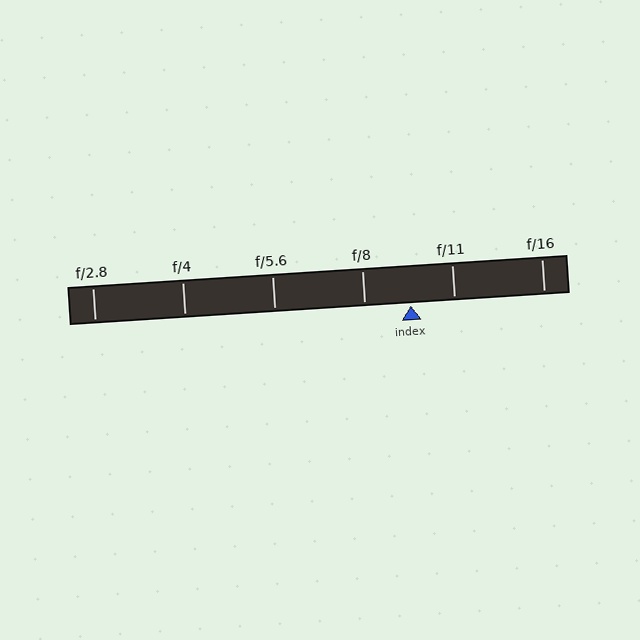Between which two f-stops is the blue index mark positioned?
The index mark is between f/8 and f/11.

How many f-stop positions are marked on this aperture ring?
There are 6 f-stop positions marked.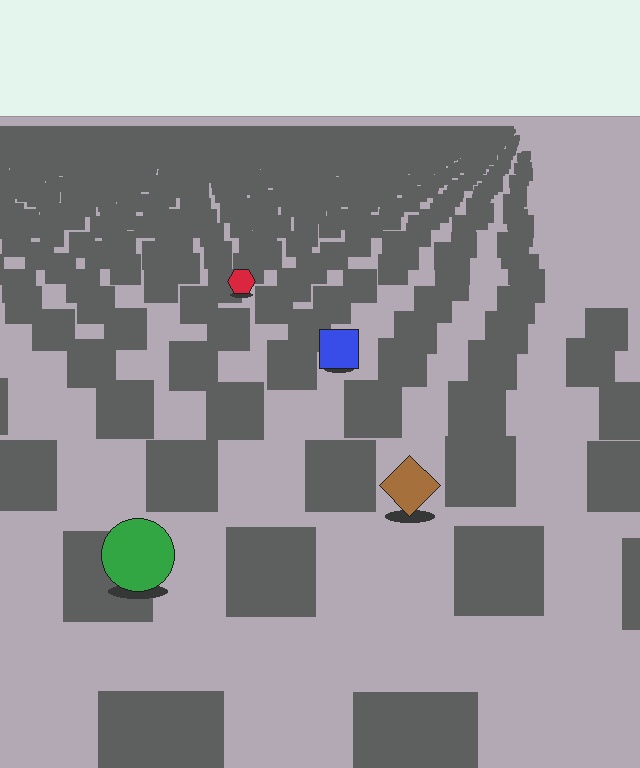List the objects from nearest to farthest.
From nearest to farthest: the green circle, the brown diamond, the blue square, the red hexagon.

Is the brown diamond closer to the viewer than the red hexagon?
Yes. The brown diamond is closer — you can tell from the texture gradient: the ground texture is coarser near it.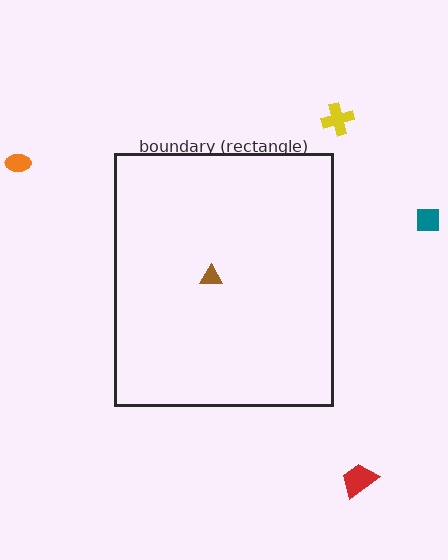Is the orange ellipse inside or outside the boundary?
Outside.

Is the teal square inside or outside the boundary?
Outside.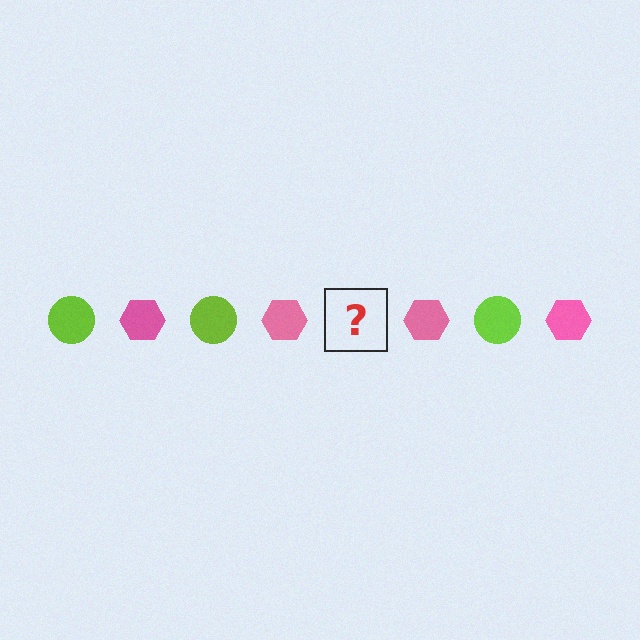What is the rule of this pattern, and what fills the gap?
The rule is that the pattern alternates between lime circle and pink hexagon. The gap should be filled with a lime circle.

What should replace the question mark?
The question mark should be replaced with a lime circle.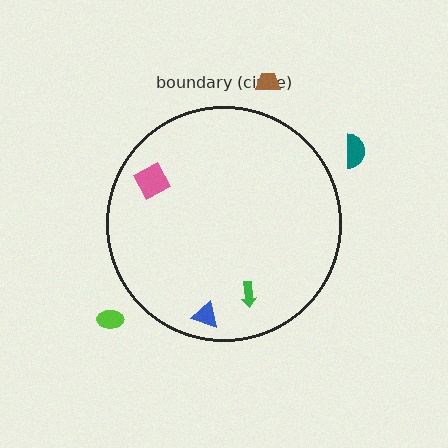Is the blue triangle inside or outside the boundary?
Inside.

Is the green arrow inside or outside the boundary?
Inside.